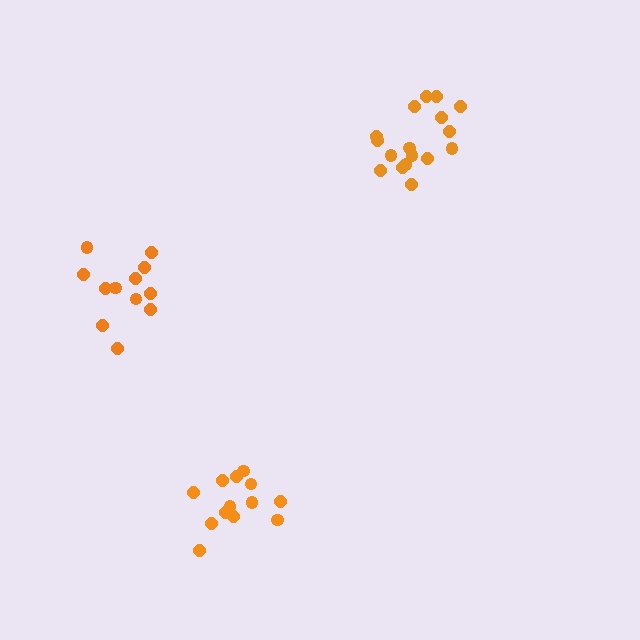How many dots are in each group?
Group 1: 13 dots, Group 2: 12 dots, Group 3: 17 dots (42 total).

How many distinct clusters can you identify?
There are 3 distinct clusters.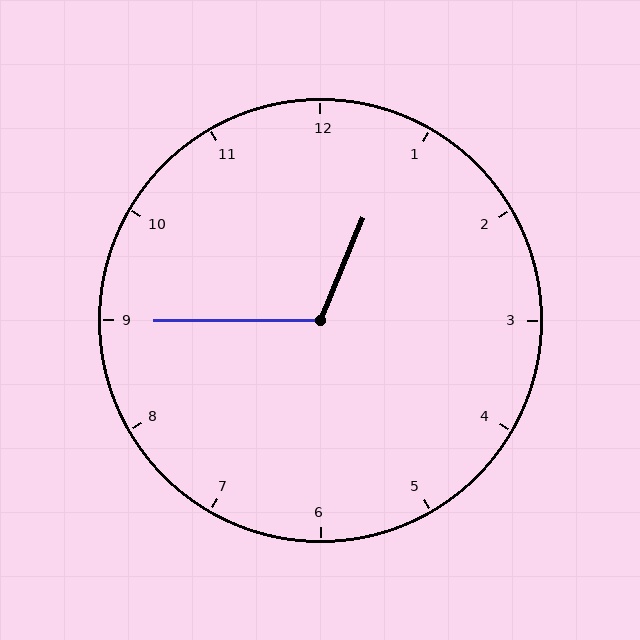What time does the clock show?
12:45.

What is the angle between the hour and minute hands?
Approximately 112 degrees.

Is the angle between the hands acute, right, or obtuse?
It is obtuse.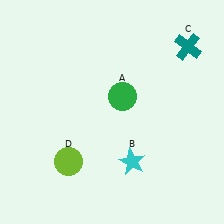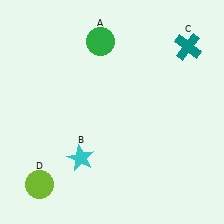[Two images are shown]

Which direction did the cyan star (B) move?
The cyan star (B) moved left.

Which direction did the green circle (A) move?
The green circle (A) moved up.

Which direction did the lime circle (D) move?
The lime circle (D) moved left.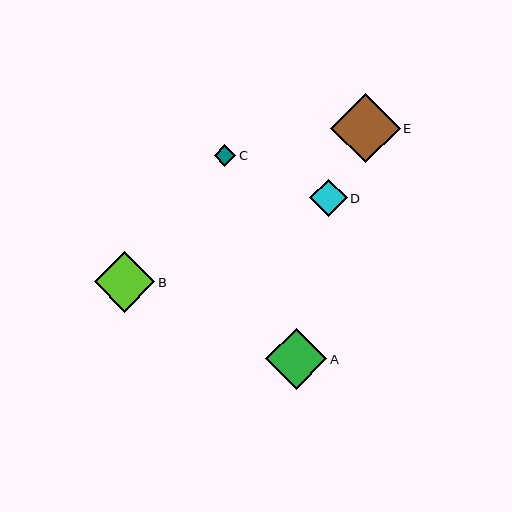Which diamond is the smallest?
Diamond C is the smallest with a size of approximately 21 pixels.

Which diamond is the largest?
Diamond E is the largest with a size of approximately 70 pixels.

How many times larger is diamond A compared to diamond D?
Diamond A is approximately 1.6 times the size of diamond D.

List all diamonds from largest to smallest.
From largest to smallest: E, A, B, D, C.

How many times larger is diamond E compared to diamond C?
Diamond E is approximately 3.3 times the size of diamond C.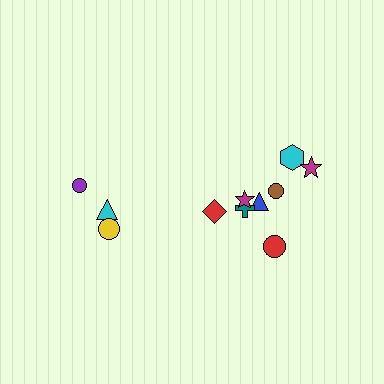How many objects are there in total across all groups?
There are 11 objects.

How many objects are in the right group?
There are 8 objects.